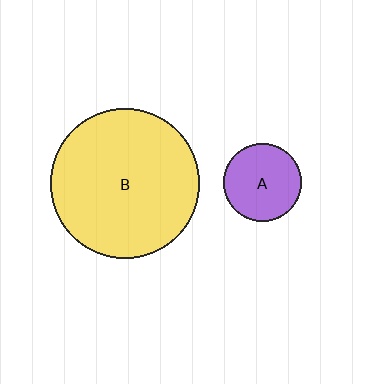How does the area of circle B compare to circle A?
Approximately 3.7 times.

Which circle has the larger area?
Circle B (yellow).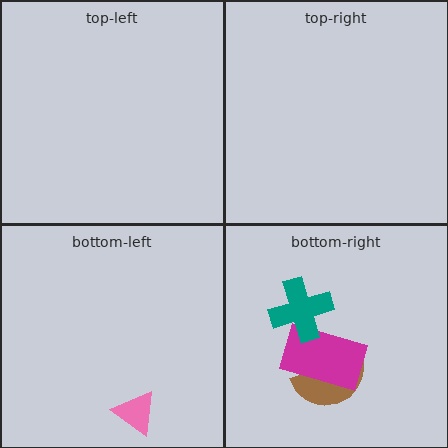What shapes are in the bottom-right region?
The brown semicircle, the magenta rectangle, the teal cross.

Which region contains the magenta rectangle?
The bottom-right region.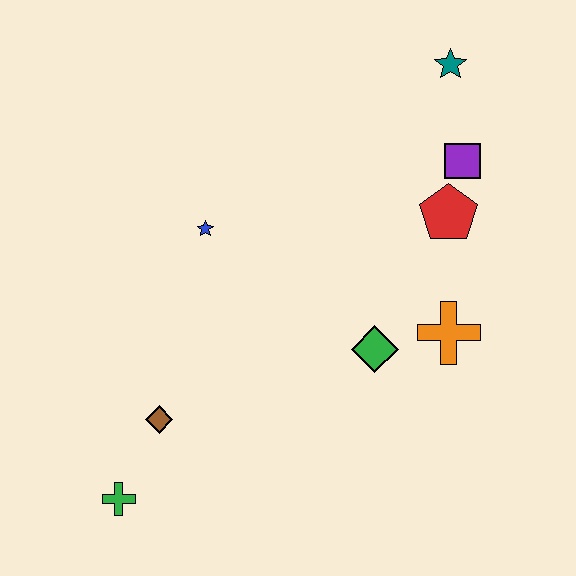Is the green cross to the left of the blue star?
Yes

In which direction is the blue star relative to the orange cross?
The blue star is to the left of the orange cross.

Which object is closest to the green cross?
The brown diamond is closest to the green cross.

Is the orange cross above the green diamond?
Yes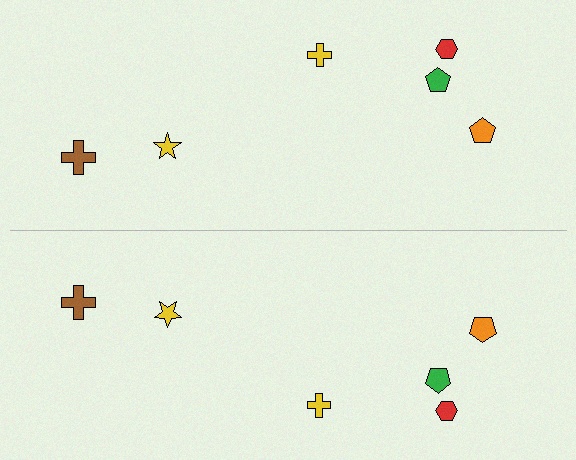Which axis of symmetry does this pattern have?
The pattern has a horizontal axis of symmetry running through the center of the image.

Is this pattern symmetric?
Yes, this pattern has bilateral (reflection) symmetry.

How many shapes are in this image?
There are 12 shapes in this image.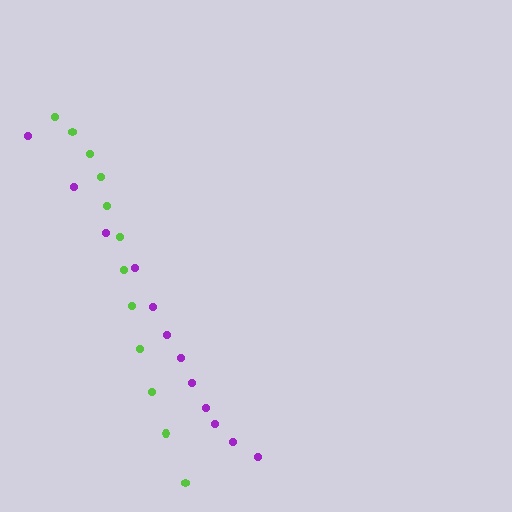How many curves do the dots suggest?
There are 2 distinct paths.